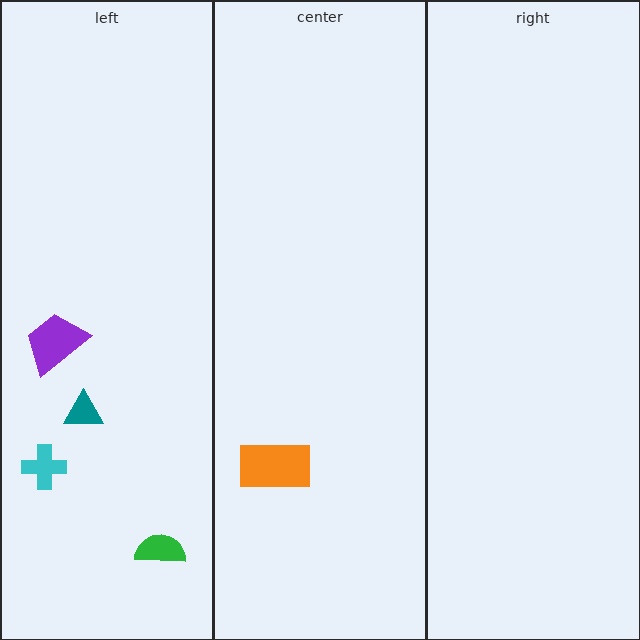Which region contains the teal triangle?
The left region.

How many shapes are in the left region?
4.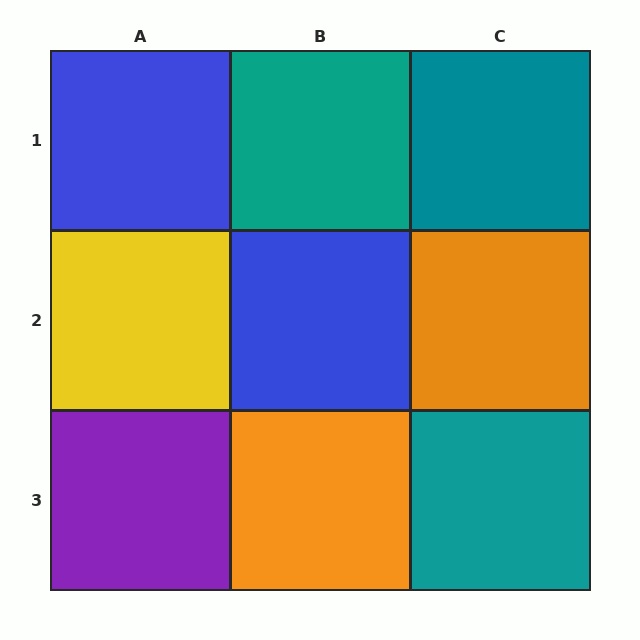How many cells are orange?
2 cells are orange.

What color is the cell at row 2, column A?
Yellow.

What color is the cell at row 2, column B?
Blue.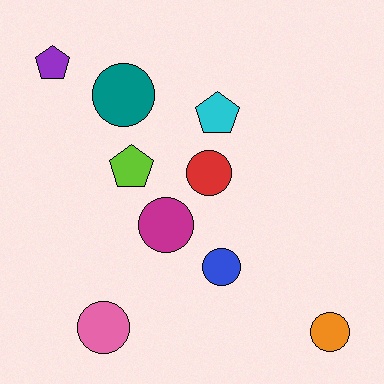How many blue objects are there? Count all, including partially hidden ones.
There is 1 blue object.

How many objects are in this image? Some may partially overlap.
There are 9 objects.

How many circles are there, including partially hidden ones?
There are 6 circles.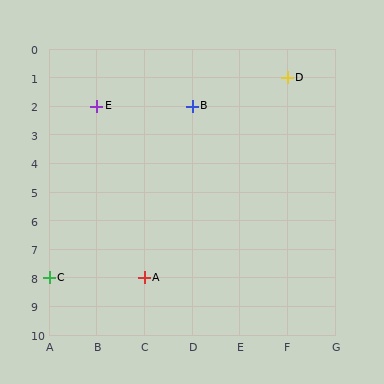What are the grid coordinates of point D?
Point D is at grid coordinates (F, 1).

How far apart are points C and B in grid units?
Points C and B are 3 columns and 6 rows apart (about 6.7 grid units diagonally).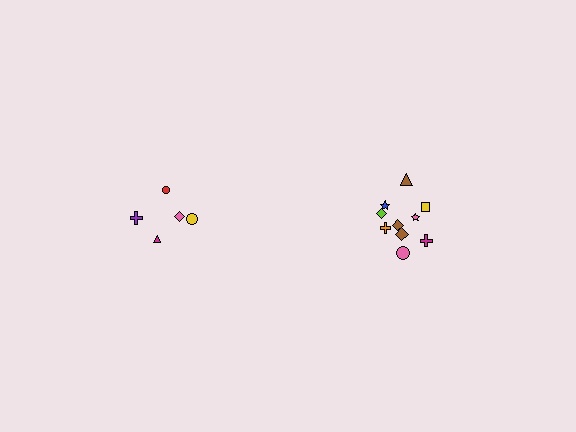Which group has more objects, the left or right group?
The right group.